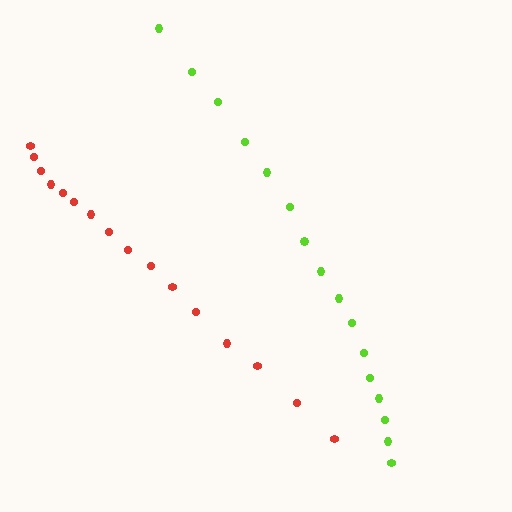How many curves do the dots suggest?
There are 2 distinct paths.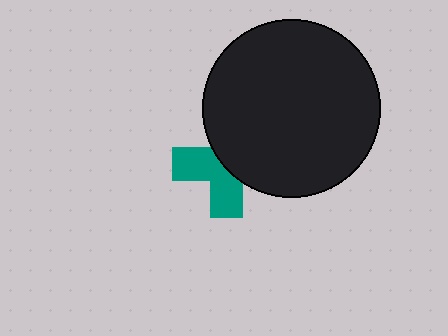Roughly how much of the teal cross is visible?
About half of it is visible (roughly 48%).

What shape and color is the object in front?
The object in front is a black circle.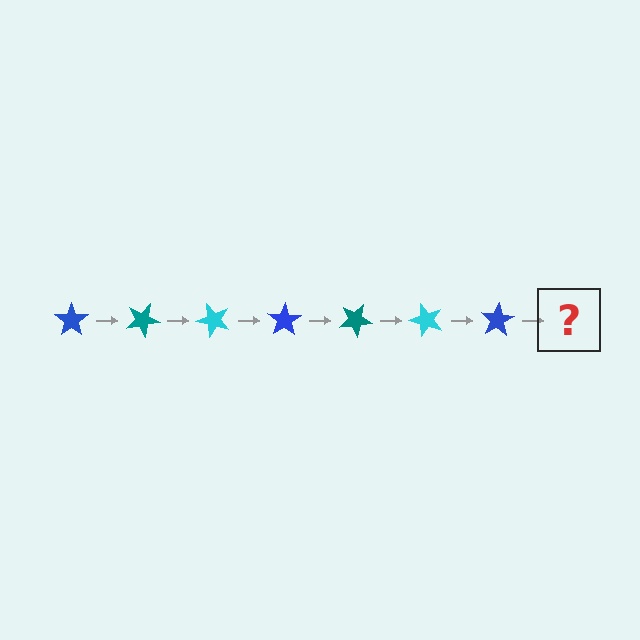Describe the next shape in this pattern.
It should be a teal star, rotated 175 degrees from the start.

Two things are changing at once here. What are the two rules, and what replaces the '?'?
The two rules are that it rotates 25 degrees each step and the color cycles through blue, teal, and cyan. The '?' should be a teal star, rotated 175 degrees from the start.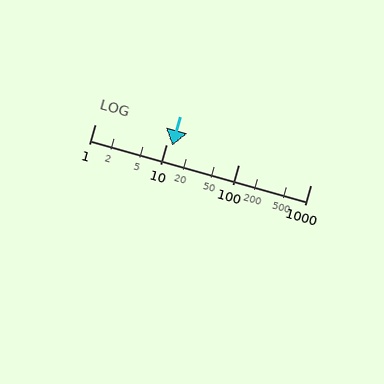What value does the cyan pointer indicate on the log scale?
The pointer indicates approximately 12.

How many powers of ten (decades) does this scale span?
The scale spans 3 decades, from 1 to 1000.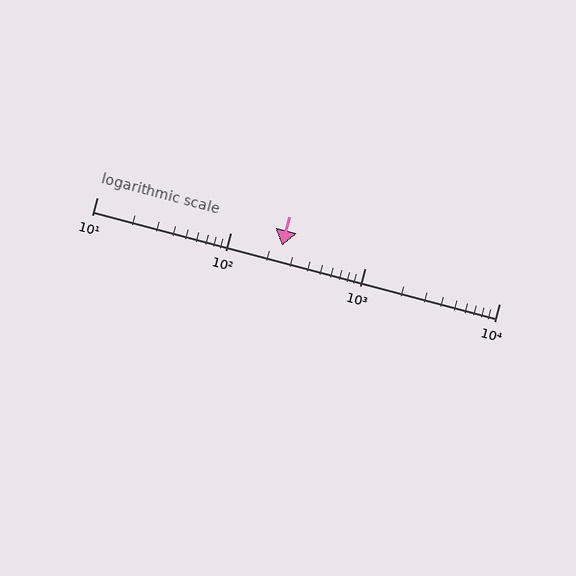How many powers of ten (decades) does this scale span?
The scale spans 3 decades, from 10 to 10000.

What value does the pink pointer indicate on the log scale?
The pointer indicates approximately 240.